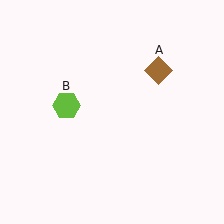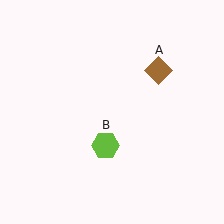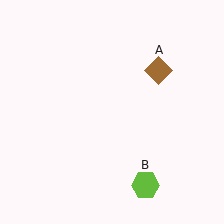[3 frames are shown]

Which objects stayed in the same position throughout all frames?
Brown diamond (object A) remained stationary.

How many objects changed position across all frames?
1 object changed position: lime hexagon (object B).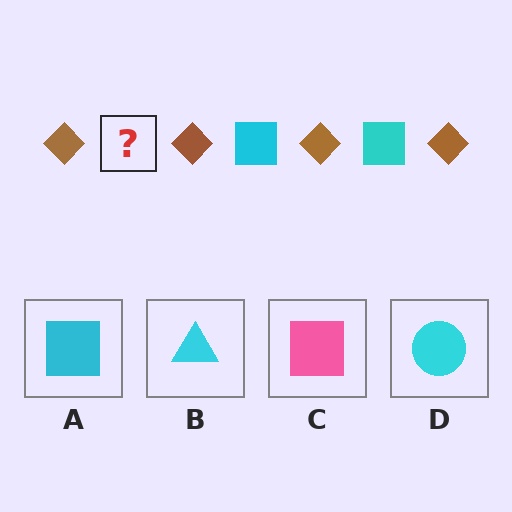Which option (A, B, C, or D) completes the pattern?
A.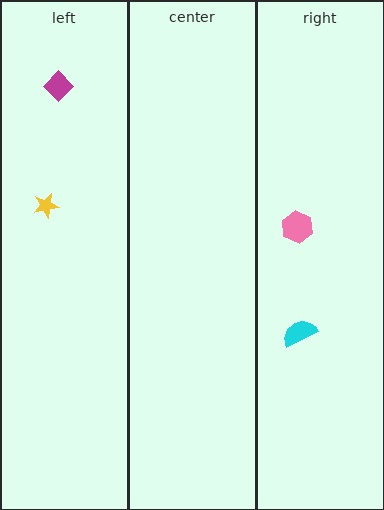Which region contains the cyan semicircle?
The right region.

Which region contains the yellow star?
The left region.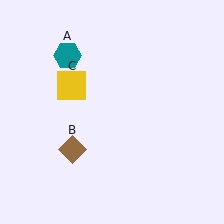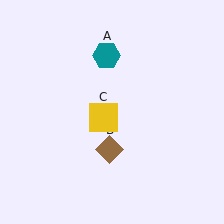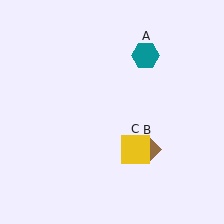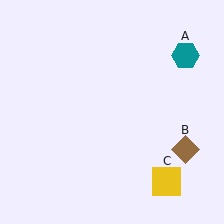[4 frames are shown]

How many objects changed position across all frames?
3 objects changed position: teal hexagon (object A), brown diamond (object B), yellow square (object C).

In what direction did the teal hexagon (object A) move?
The teal hexagon (object A) moved right.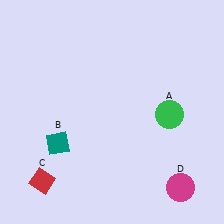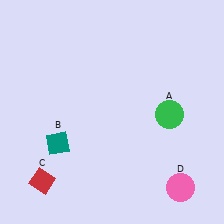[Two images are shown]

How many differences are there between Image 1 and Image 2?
There is 1 difference between the two images.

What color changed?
The circle (D) changed from magenta in Image 1 to pink in Image 2.